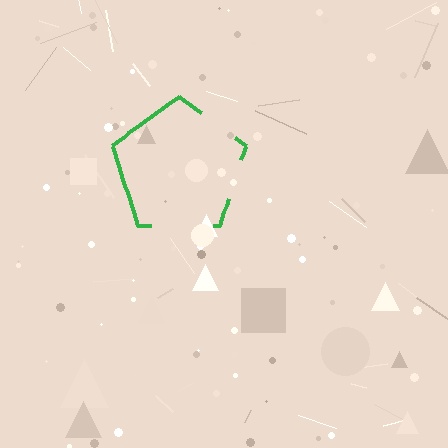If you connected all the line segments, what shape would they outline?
They would outline a pentagon.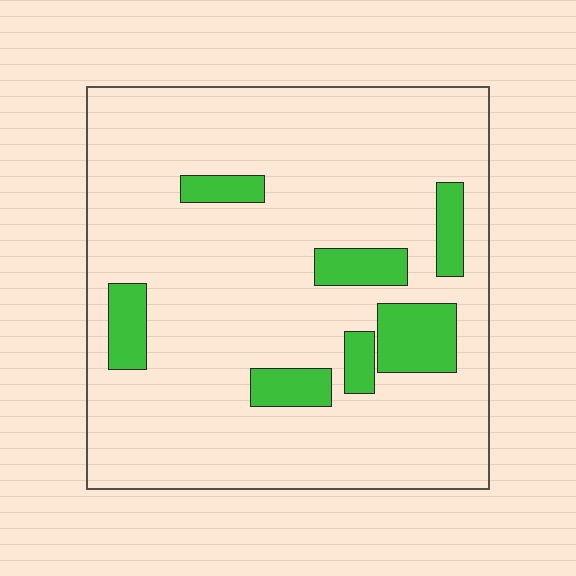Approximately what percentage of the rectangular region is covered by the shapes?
Approximately 15%.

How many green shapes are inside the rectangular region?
7.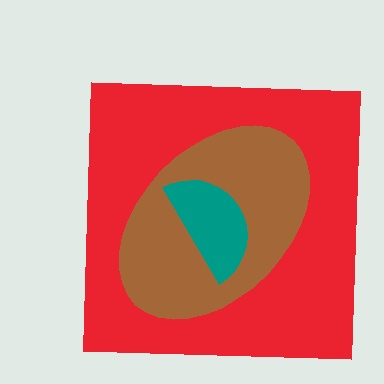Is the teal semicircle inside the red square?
Yes.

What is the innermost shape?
The teal semicircle.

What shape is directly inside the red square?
The brown ellipse.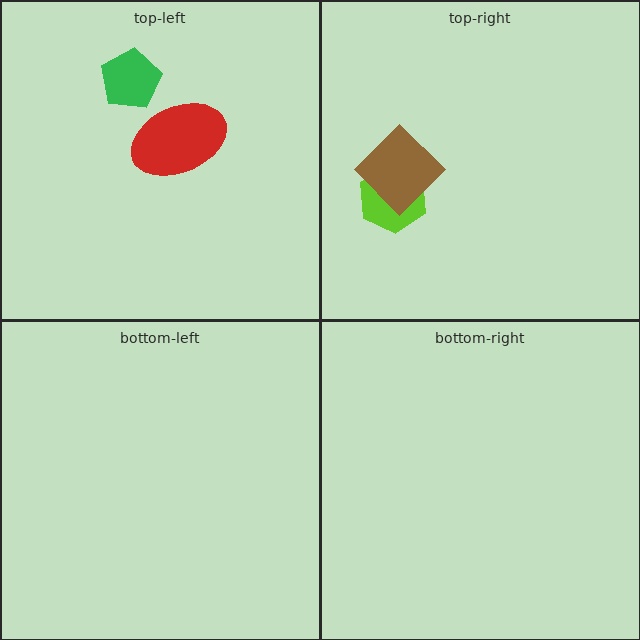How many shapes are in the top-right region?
2.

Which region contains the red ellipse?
The top-left region.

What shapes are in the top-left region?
The red ellipse, the green pentagon.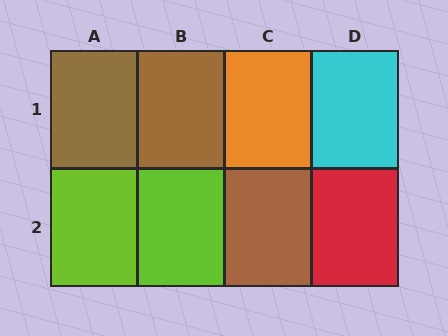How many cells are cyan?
1 cell is cyan.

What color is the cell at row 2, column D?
Red.